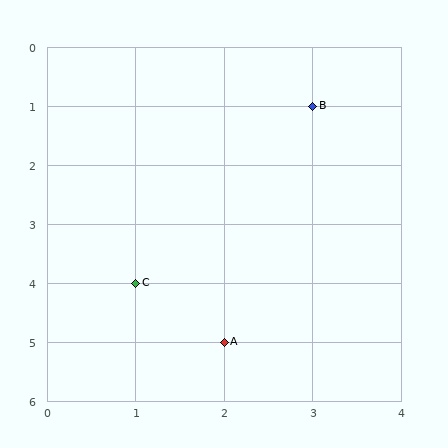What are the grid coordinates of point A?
Point A is at grid coordinates (2, 5).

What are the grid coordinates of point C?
Point C is at grid coordinates (1, 4).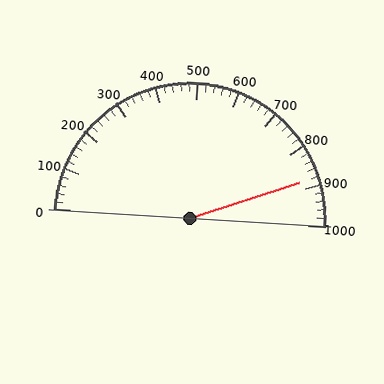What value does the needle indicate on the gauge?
The needle indicates approximately 880.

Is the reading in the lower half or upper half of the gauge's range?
The reading is in the upper half of the range (0 to 1000).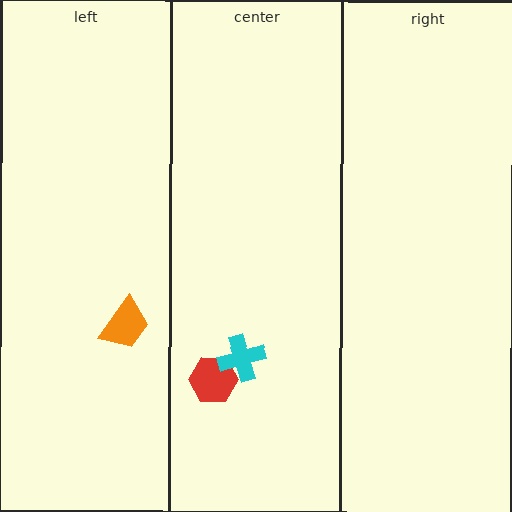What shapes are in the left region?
The orange trapezoid.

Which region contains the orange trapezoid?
The left region.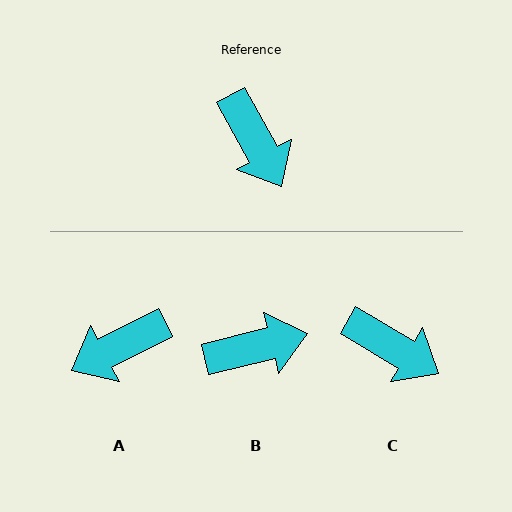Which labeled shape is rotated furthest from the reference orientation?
A, about 92 degrees away.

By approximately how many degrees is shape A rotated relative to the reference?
Approximately 92 degrees clockwise.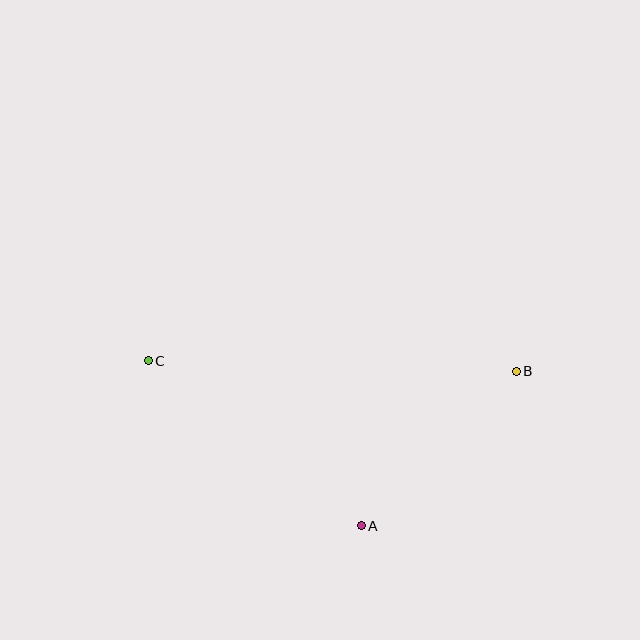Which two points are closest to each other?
Points A and B are closest to each other.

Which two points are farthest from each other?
Points B and C are farthest from each other.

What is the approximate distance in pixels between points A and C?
The distance between A and C is approximately 270 pixels.